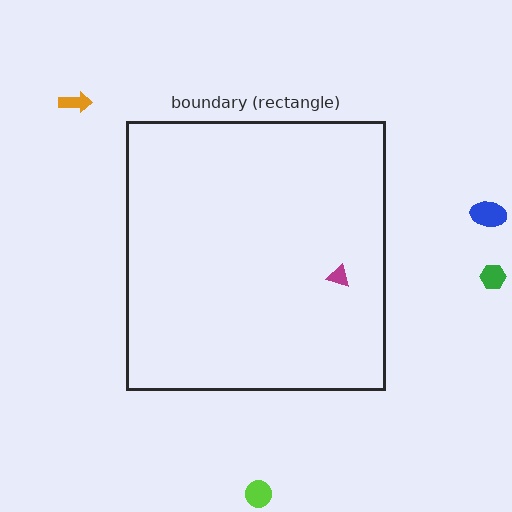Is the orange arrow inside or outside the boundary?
Outside.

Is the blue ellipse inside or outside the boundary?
Outside.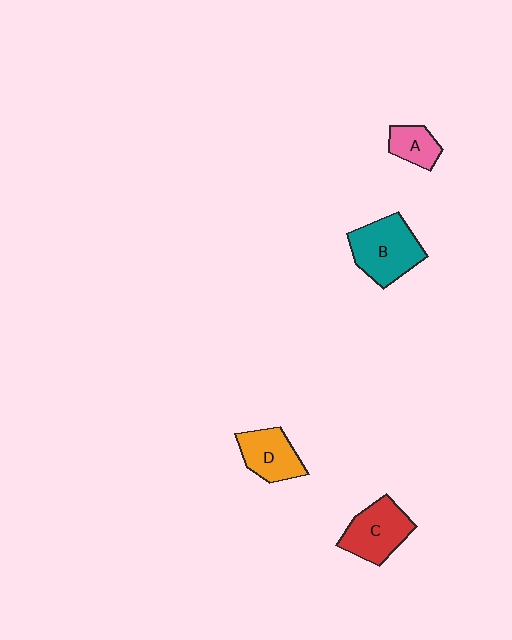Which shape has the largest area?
Shape B (teal).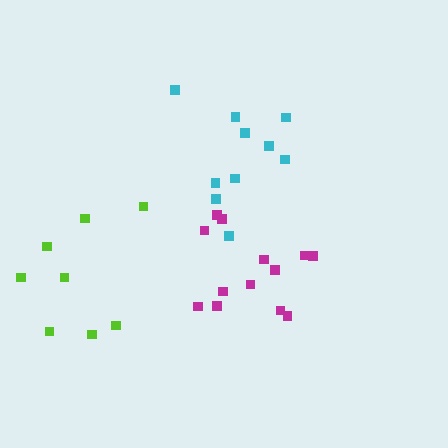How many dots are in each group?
Group 1: 13 dots, Group 2: 8 dots, Group 3: 10 dots (31 total).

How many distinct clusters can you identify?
There are 3 distinct clusters.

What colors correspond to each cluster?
The clusters are colored: magenta, lime, cyan.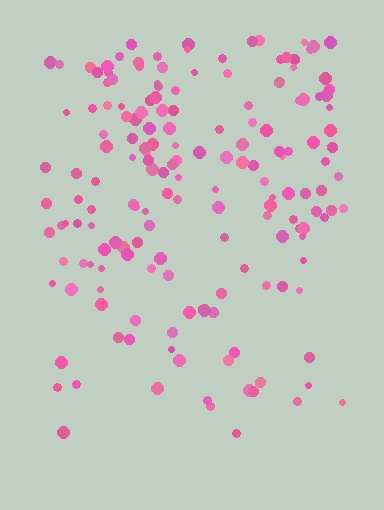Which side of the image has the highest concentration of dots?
The top.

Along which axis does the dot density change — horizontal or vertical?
Vertical.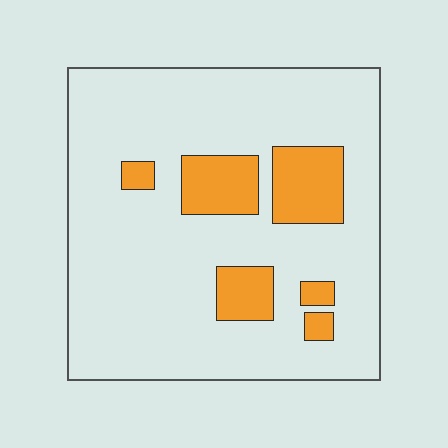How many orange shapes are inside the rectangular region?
6.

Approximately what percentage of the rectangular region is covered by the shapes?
Approximately 15%.